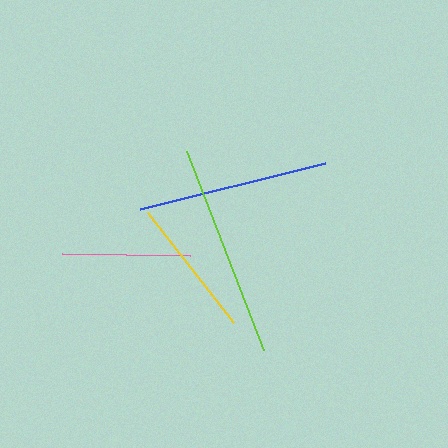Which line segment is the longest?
The lime line is the longest at approximately 214 pixels.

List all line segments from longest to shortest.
From longest to shortest: lime, blue, yellow, pink.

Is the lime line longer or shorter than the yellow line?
The lime line is longer than the yellow line.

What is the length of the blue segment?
The blue segment is approximately 191 pixels long.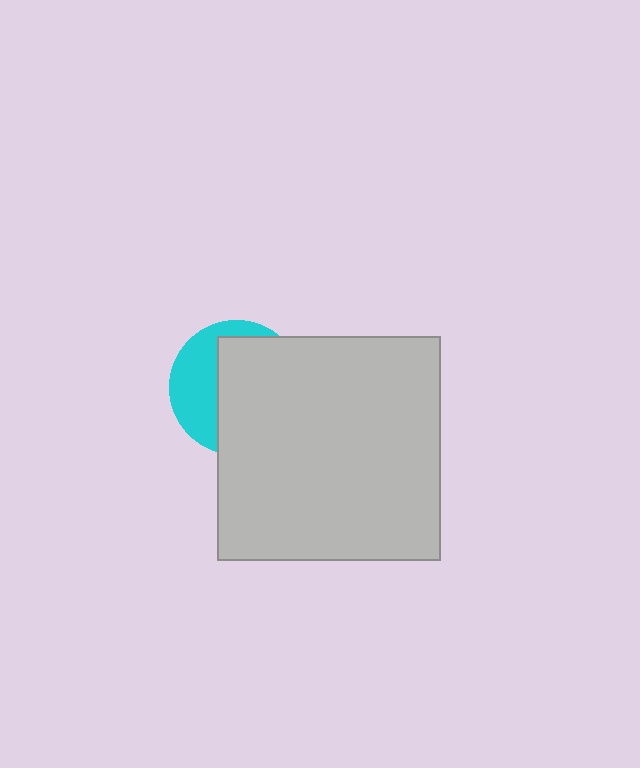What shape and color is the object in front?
The object in front is a light gray square.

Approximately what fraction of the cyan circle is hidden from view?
Roughly 63% of the cyan circle is hidden behind the light gray square.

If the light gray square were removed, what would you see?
You would see the complete cyan circle.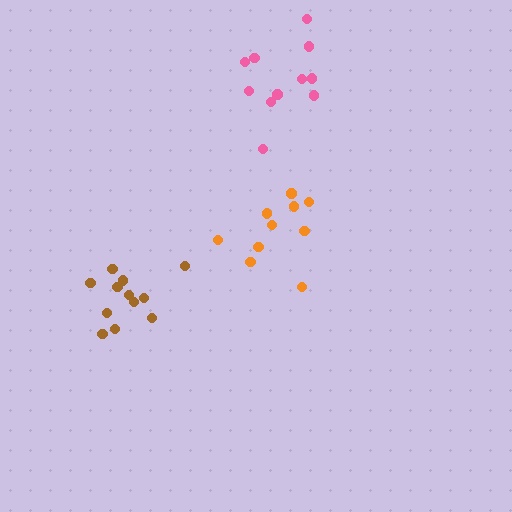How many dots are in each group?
Group 1: 12 dots, Group 2: 11 dots, Group 3: 10 dots (33 total).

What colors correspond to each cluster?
The clusters are colored: brown, pink, orange.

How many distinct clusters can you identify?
There are 3 distinct clusters.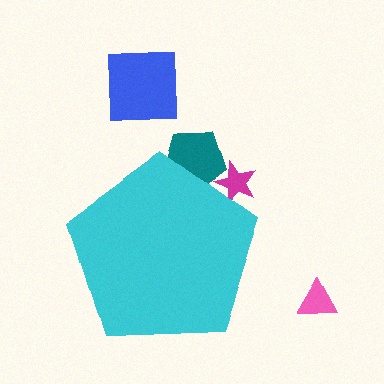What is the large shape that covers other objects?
A cyan pentagon.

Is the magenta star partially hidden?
Yes, the magenta star is partially hidden behind the cyan pentagon.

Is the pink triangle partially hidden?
No, the pink triangle is fully visible.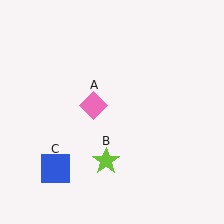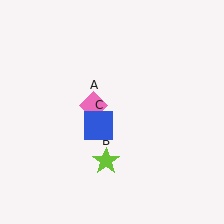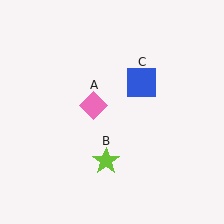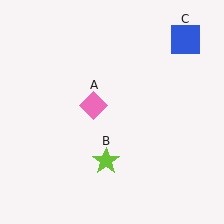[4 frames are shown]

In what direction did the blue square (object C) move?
The blue square (object C) moved up and to the right.